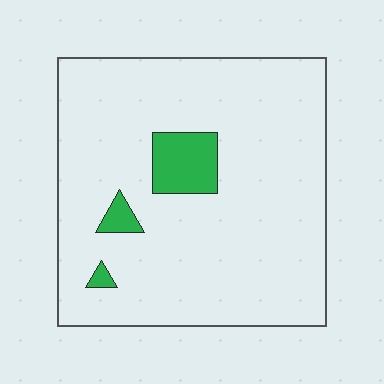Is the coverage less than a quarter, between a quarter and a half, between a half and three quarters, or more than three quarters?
Less than a quarter.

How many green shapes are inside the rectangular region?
3.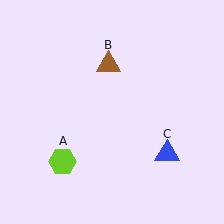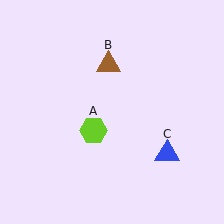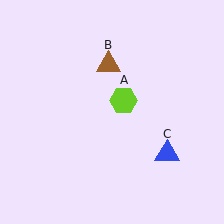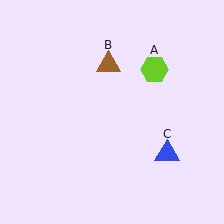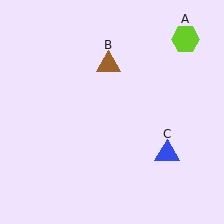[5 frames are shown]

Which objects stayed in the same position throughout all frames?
Brown triangle (object B) and blue triangle (object C) remained stationary.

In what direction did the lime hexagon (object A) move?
The lime hexagon (object A) moved up and to the right.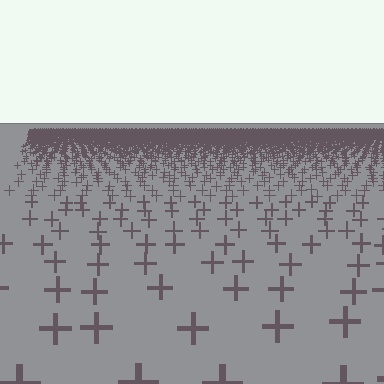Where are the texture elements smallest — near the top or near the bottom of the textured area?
Near the top.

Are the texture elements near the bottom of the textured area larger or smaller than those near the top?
Larger. Near the bottom, elements are closer to the viewer and appear at a bigger on-screen size.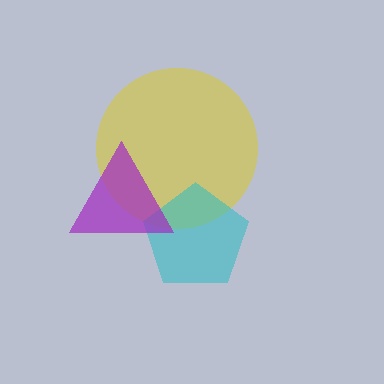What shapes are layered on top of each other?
The layered shapes are: a yellow circle, a cyan pentagon, a purple triangle.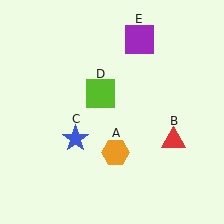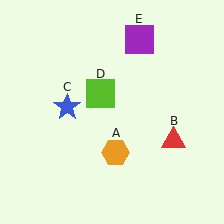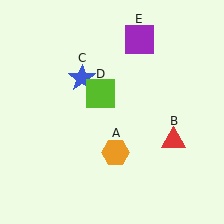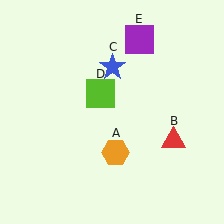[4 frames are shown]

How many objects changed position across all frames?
1 object changed position: blue star (object C).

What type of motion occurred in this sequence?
The blue star (object C) rotated clockwise around the center of the scene.